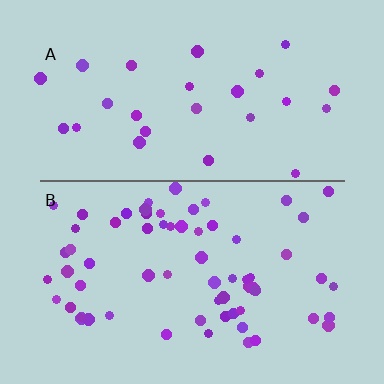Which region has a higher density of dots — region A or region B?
B (the bottom).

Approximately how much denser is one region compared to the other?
Approximately 2.5× — region B over region A.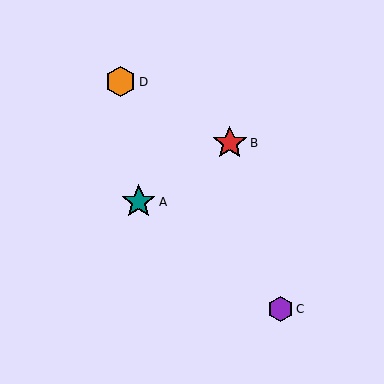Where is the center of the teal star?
The center of the teal star is at (139, 202).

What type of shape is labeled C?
Shape C is a purple hexagon.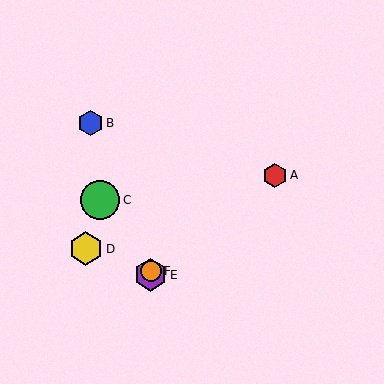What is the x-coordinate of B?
Object B is at x≈90.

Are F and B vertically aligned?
No, F is at x≈151 and B is at x≈90.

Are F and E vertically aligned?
Yes, both are at x≈151.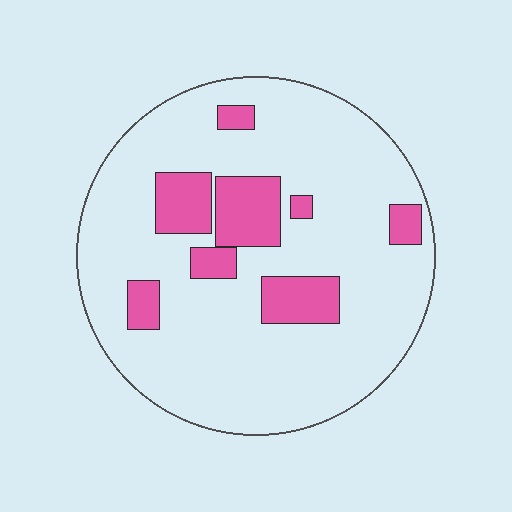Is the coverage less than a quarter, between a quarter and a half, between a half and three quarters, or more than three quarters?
Less than a quarter.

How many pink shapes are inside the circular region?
8.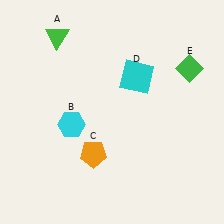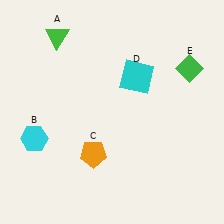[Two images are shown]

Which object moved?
The cyan hexagon (B) moved left.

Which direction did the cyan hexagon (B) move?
The cyan hexagon (B) moved left.